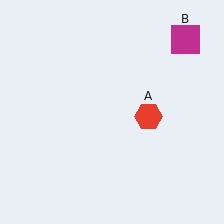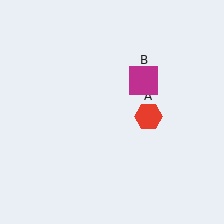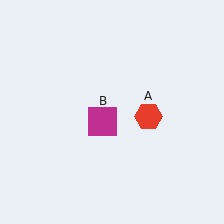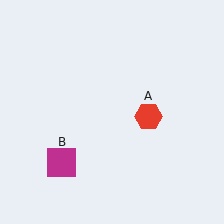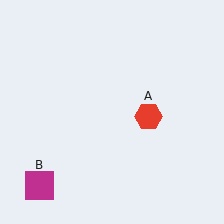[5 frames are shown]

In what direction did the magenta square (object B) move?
The magenta square (object B) moved down and to the left.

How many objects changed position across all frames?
1 object changed position: magenta square (object B).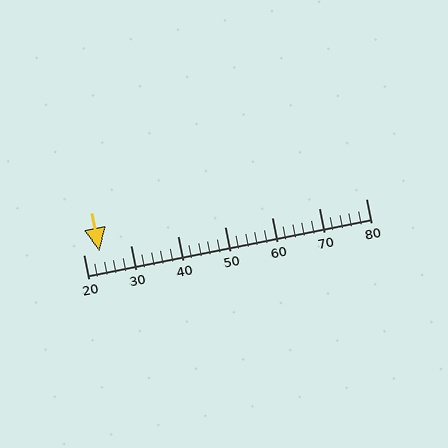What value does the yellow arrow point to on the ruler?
The yellow arrow points to approximately 24.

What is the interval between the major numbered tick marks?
The major tick marks are spaced 10 units apart.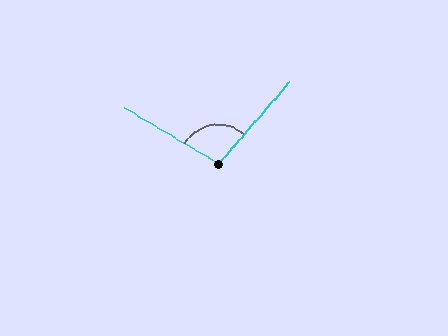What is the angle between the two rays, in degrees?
Approximately 101 degrees.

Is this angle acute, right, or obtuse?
It is obtuse.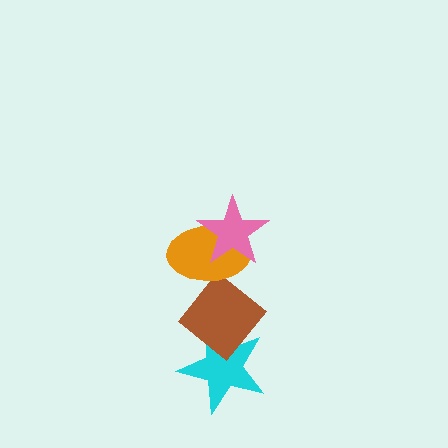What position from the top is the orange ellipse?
The orange ellipse is 2nd from the top.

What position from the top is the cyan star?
The cyan star is 4th from the top.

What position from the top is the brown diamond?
The brown diamond is 3rd from the top.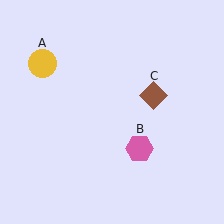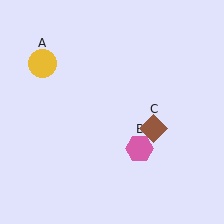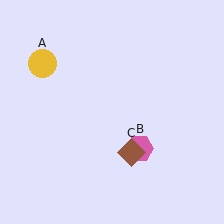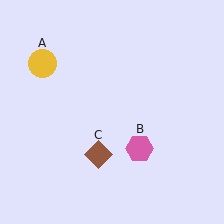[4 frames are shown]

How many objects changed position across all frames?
1 object changed position: brown diamond (object C).